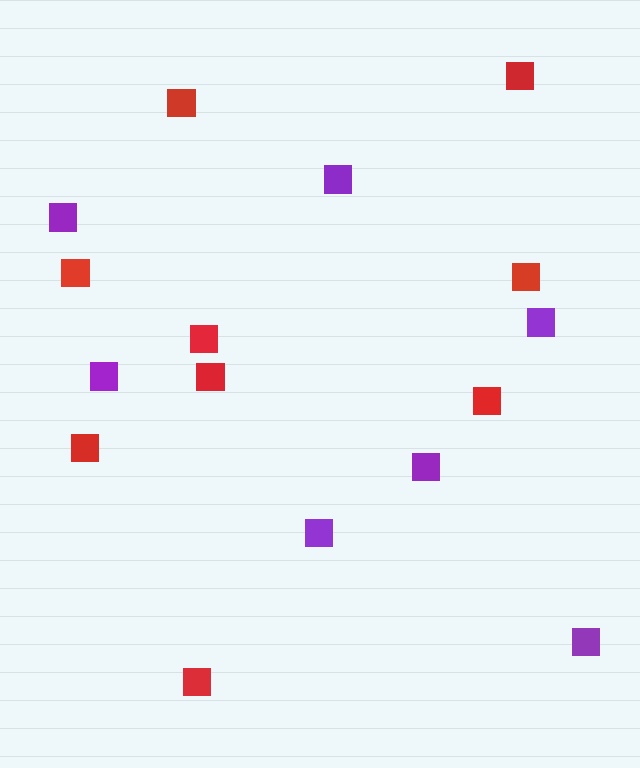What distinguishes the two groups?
There are 2 groups: one group of purple squares (7) and one group of red squares (9).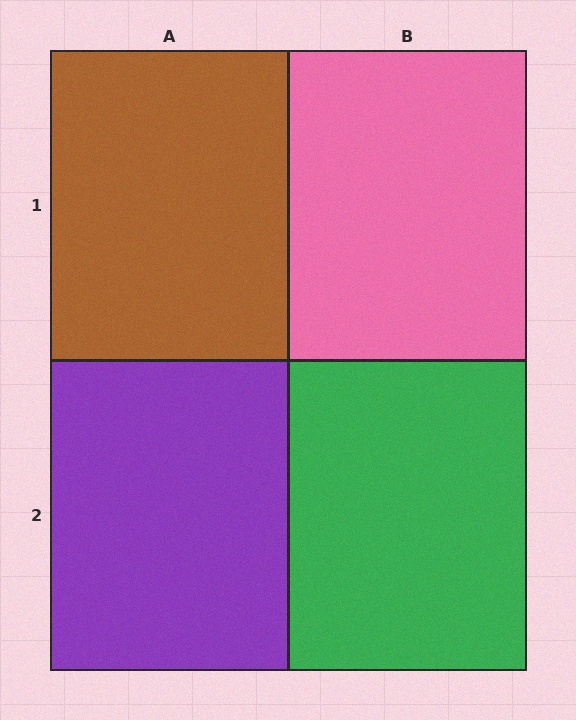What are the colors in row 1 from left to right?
Brown, pink.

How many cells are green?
1 cell is green.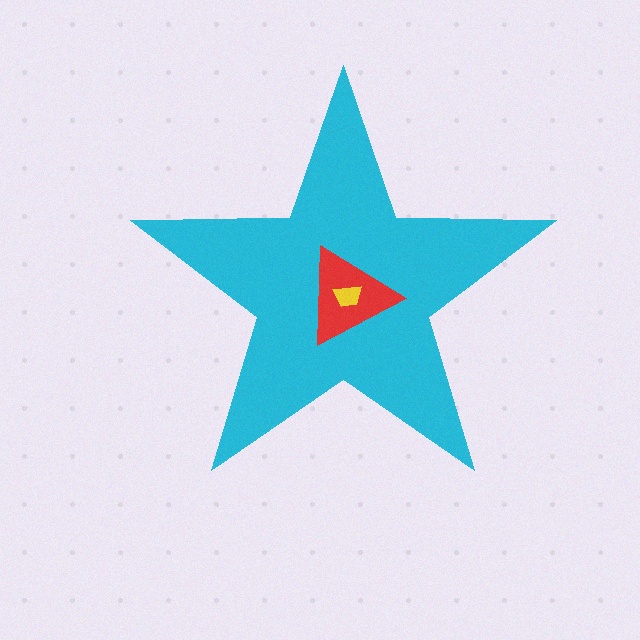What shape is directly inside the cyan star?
The red triangle.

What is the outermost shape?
The cyan star.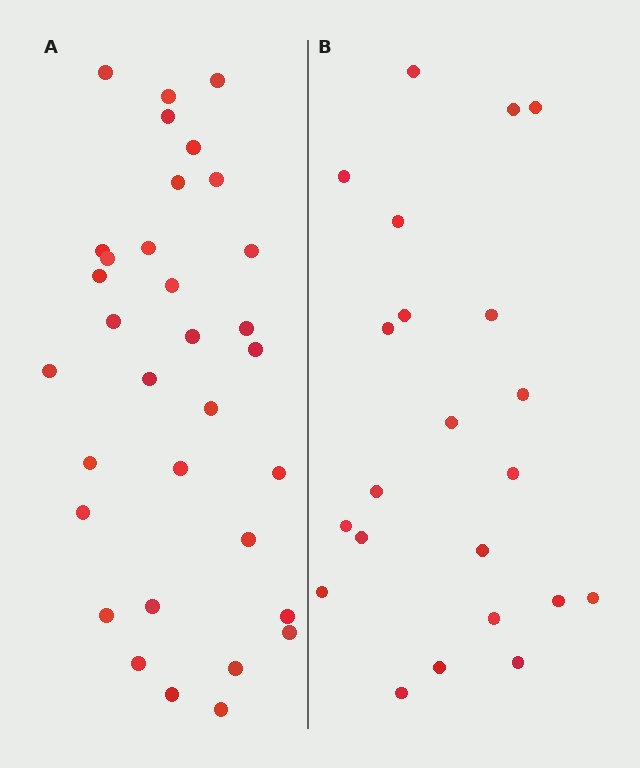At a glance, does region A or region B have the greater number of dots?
Region A (the left region) has more dots.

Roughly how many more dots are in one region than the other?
Region A has roughly 12 or so more dots than region B.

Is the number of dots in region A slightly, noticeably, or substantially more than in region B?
Region A has substantially more. The ratio is roughly 1.5 to 1.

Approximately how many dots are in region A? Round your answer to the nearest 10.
About 30 dots. (The exact count is 33, which rounds to 30.)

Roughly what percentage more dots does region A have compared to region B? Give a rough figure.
About 50% more.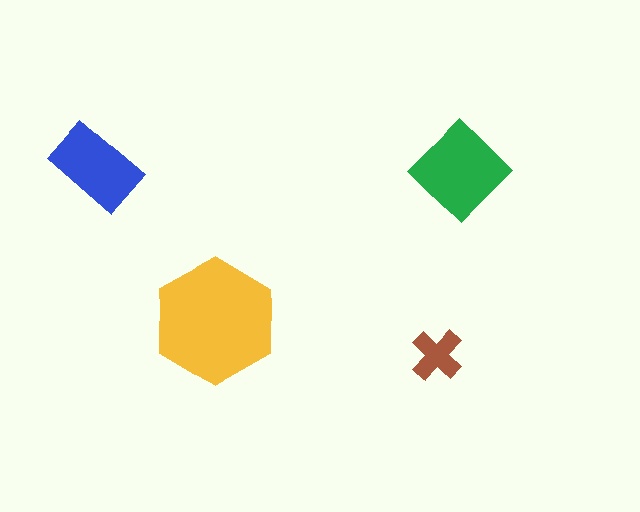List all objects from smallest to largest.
The brown cross, the blue rectangle, the green diamond, the yellow hexagon.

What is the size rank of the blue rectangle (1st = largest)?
3rd.